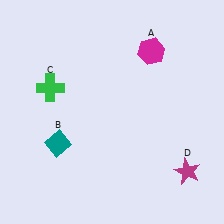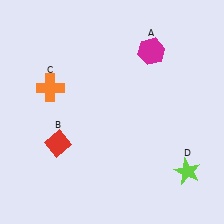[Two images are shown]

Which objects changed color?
B changed from teal to red. C changed from green to orange. D changed from magenta to lime.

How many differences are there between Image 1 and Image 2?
There are 3 differences between the two images.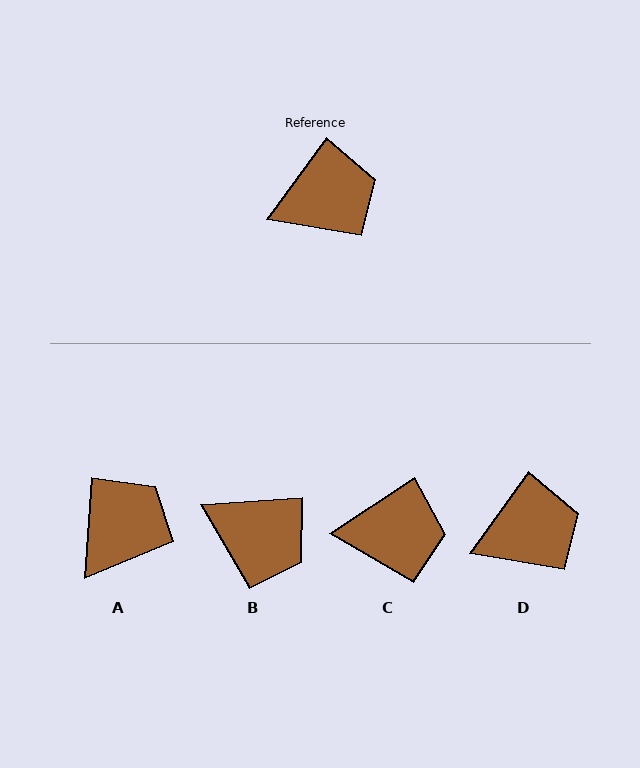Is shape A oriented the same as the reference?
No, it is off by about 32 degrees.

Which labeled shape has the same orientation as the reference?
D.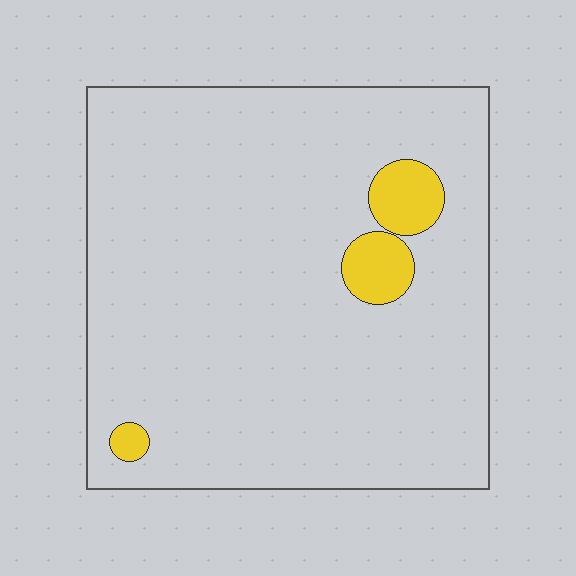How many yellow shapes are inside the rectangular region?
3.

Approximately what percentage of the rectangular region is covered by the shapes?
Approximately 5%.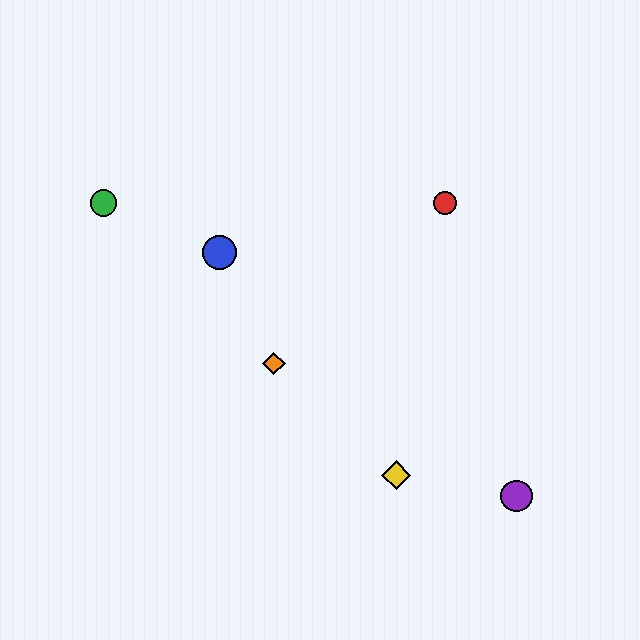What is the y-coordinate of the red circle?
The red circle is at y≈203.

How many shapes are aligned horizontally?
2 shapes (the red circle, the green circle) are aligned horizontally.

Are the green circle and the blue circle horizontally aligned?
No, the green circle is at y≈203 and the blue circle is at y≈252.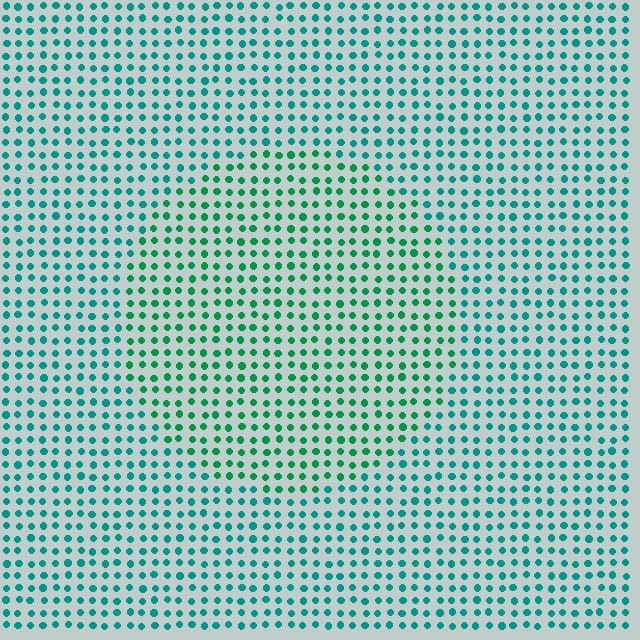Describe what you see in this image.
The image is filled with small teal elements in a uniform arrangement. A circle-shaped region is visible where the elements are tinted to a slightly different hue, forming a subtle color boundary.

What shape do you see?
I see a circle.